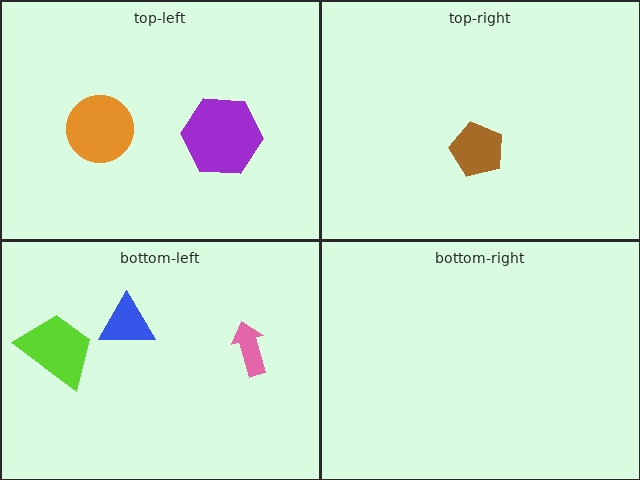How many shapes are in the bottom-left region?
3.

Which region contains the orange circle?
The top-left region.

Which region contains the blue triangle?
The bottom-left region.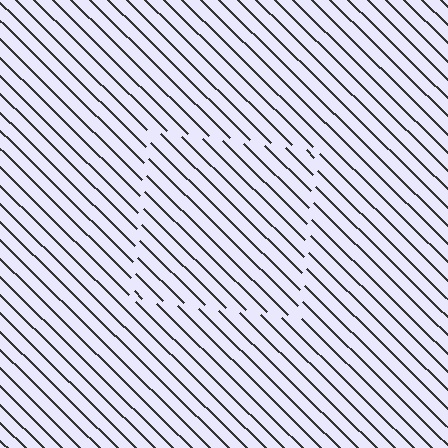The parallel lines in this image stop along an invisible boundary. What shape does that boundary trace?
An illusory square. The interior of the shape contains the same grating, shifted by half a period — the contour is defined by the phase discontinuity where line-ends from the inner and outer gratings abut.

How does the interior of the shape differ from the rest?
The interior of the shape contains the same grating, shifted by half a period — the contour is defined by the phase discontinuity where line-ends from the inner and outer gratings abut.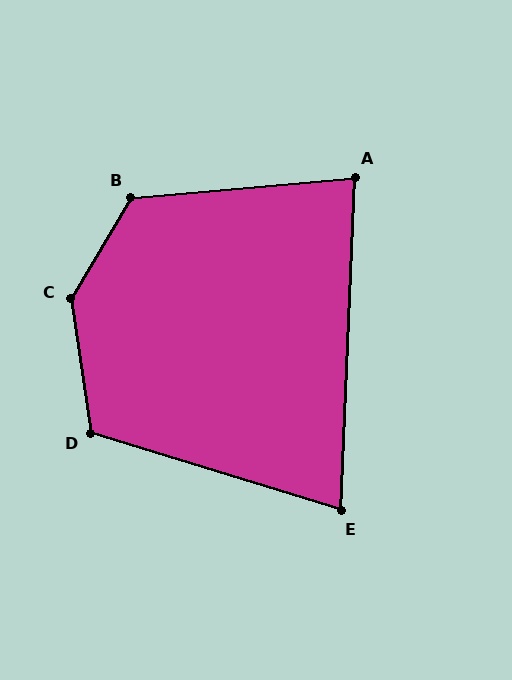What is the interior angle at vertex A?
Approximately 83 degrees (acute).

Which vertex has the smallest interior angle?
E, at approximately 75 degrees.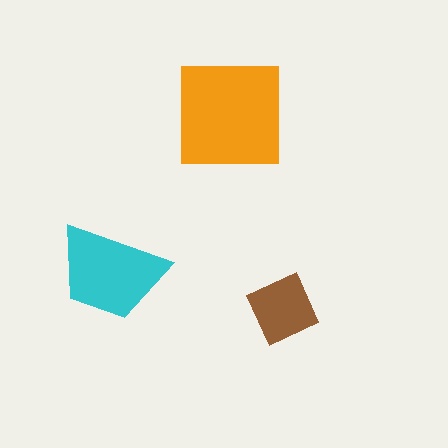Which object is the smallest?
The brown diamond.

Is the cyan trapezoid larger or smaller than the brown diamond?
Larger.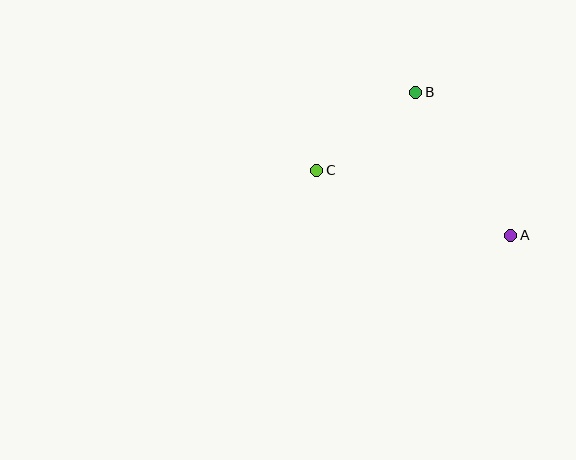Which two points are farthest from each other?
Points A and C are farthest from each other.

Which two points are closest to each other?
Points B and C are closest to each other.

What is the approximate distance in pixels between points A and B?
The distance between A and B is approximately 172 pixels.